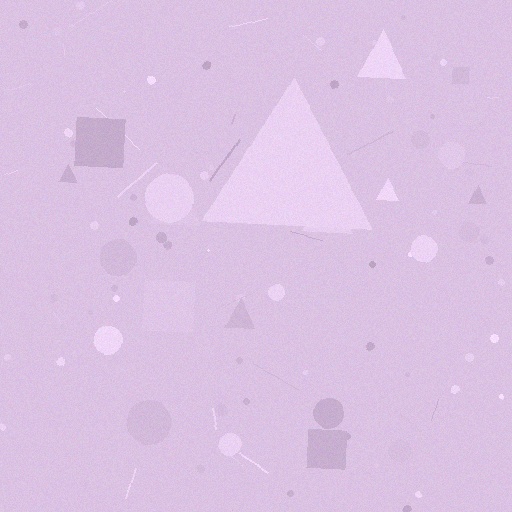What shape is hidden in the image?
A triangle is hidden in the image.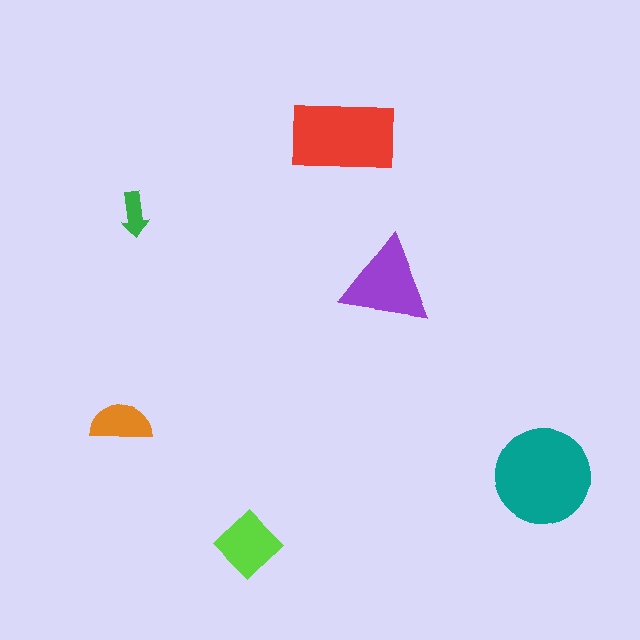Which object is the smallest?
The green arrow.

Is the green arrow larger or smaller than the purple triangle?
Smaller.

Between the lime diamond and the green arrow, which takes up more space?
The lime diamond.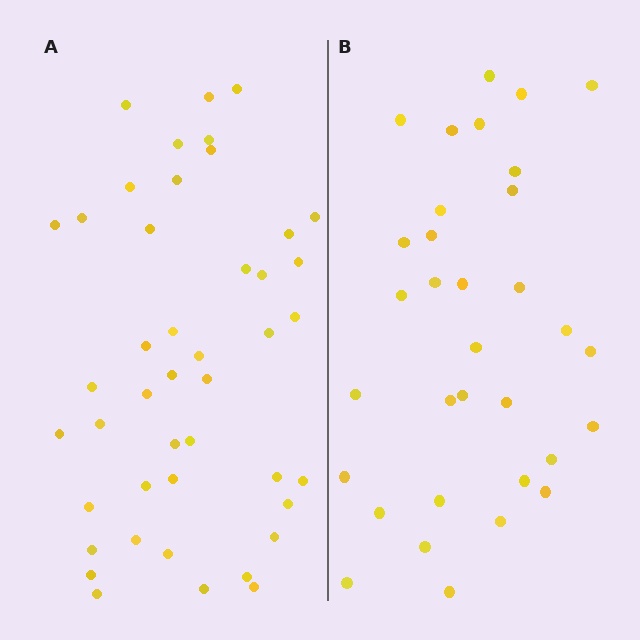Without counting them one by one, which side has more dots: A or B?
Region A (the left region) has more dots.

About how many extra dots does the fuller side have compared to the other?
Region A has roughly 12 or so more dots than region B.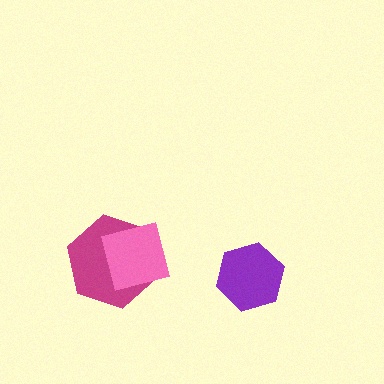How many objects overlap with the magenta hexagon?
1 object overlaps with the magenta hexagon.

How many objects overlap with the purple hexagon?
0 objects overlap with the purple hexagon.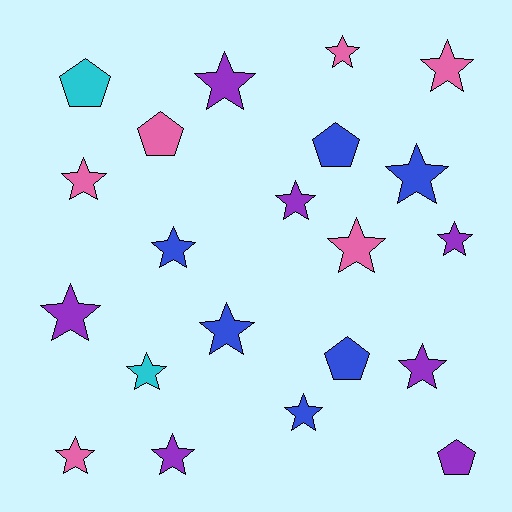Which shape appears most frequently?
Star, with 16 objects.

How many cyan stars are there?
There is 1 cyan star.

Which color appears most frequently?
Purple, with 7 objects.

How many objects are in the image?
There are 21 objects.